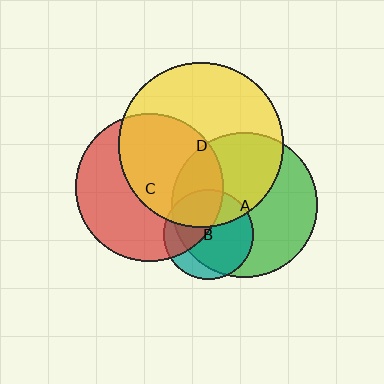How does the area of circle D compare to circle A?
Approximately 1.3 times.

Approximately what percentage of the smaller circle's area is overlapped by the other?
Approximately 45%.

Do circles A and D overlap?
Yes.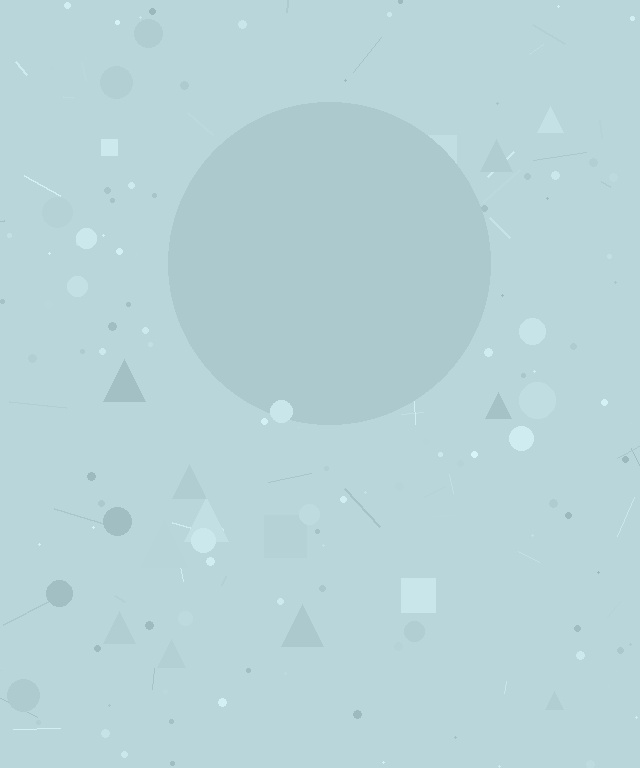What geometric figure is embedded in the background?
A circle is embedded in the background.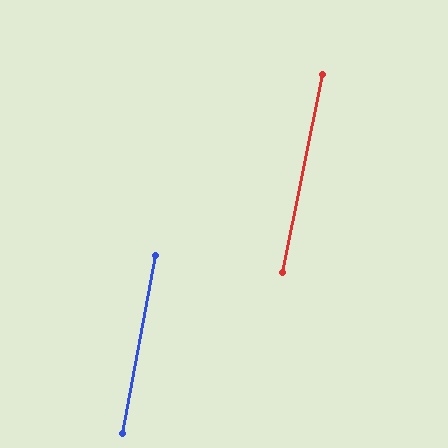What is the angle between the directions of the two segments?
Approximately 1 degree.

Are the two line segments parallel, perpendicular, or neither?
Parallel — their directions differ by only 0.8°.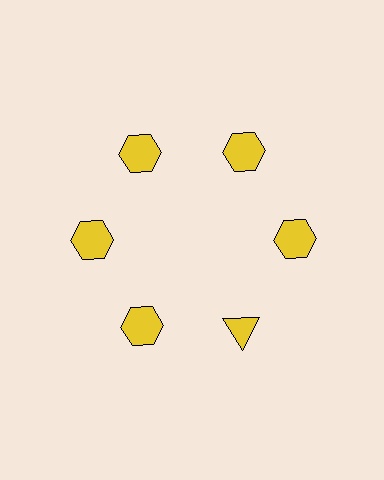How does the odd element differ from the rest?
It has a different shape: triangle instead of hexagon.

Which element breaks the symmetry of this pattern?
The yellow triangle at roughly the 5 o'clock position breaks the symmetry. All other shapes are yellow hexagons.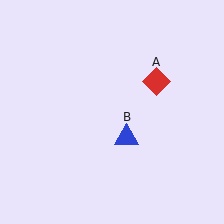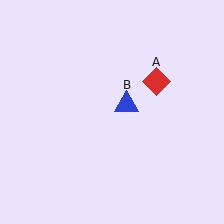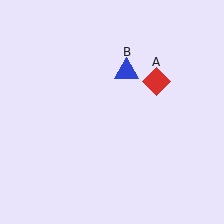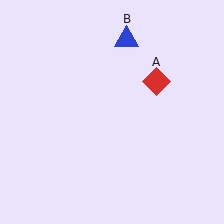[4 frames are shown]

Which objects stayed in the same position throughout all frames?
Red diamond (object A) remained stationary.